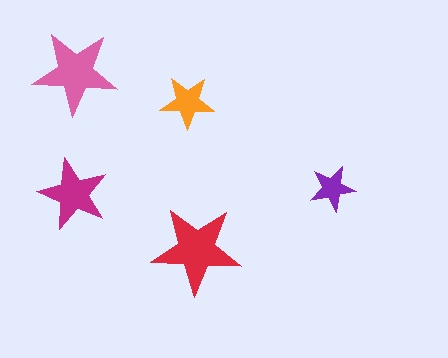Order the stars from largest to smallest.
the red one, the pink one, the magenta one, the orange one, the purple one.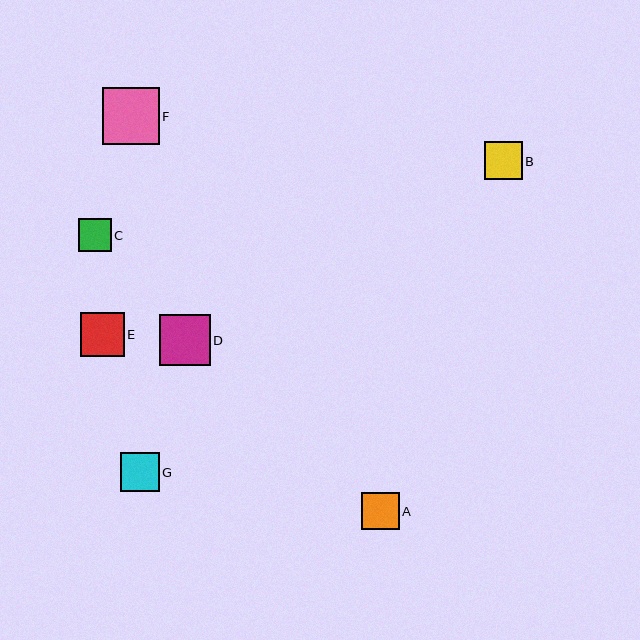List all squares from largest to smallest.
From largest to smallest: F, D, E, G, B, A, C.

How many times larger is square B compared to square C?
Square B is approximately 1.2 times the size of square C.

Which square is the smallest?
Square C is the smallest with a size of approximately 33 pixels.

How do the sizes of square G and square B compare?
Square G and square B are approximately the same size.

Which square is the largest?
Square F is the largest with a size of approximately 57 pixels.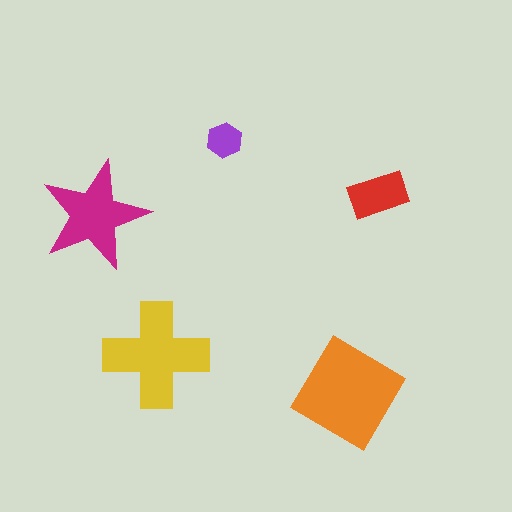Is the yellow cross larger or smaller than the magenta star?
Larger.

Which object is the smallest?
The purple hexagon.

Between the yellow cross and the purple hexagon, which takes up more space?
The yellow cross.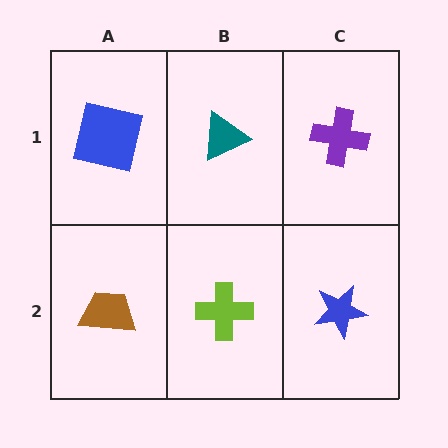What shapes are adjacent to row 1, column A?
A brown trapezoid (row 2, column A), a teal triangle (row 1, column B).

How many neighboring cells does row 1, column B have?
3.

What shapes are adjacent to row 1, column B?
A lime cross (row 2, column B), a blue square (row 1, column A), a purple cross (row 1, column C).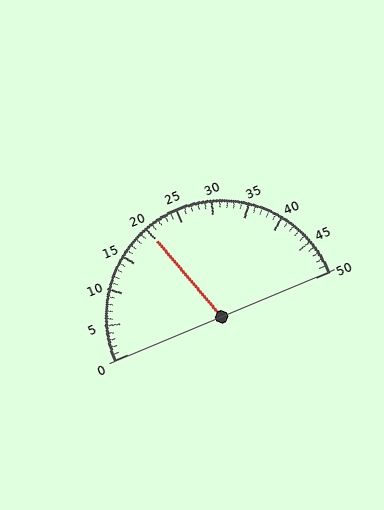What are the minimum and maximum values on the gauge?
The gauge ranges from 0 to 50.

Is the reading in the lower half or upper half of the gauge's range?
The reading is in the lower half of the range (0 to 50).